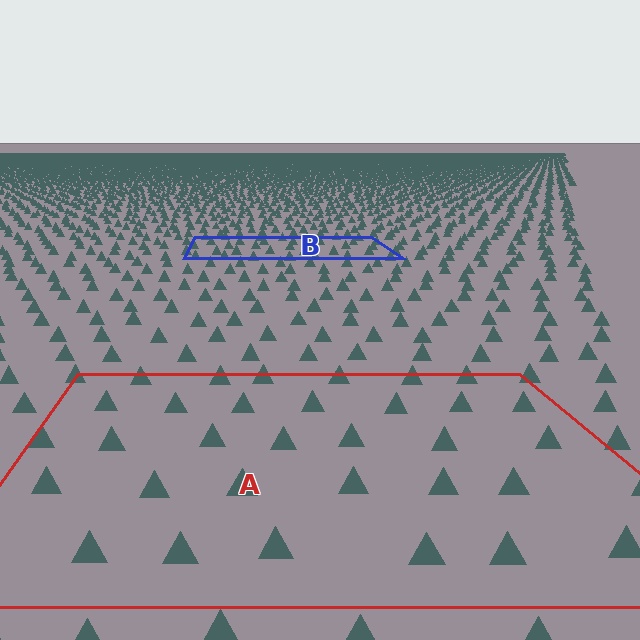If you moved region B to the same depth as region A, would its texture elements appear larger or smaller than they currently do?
They would appear larger. At a closer depth, the same texture elements are projected at a bigger on-screen size.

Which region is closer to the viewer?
Region A is closer. The texture elements there are larger and more spread out.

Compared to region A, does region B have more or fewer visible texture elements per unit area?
Region B has more texture elements per unit area — they are packed more densely because it is farther away.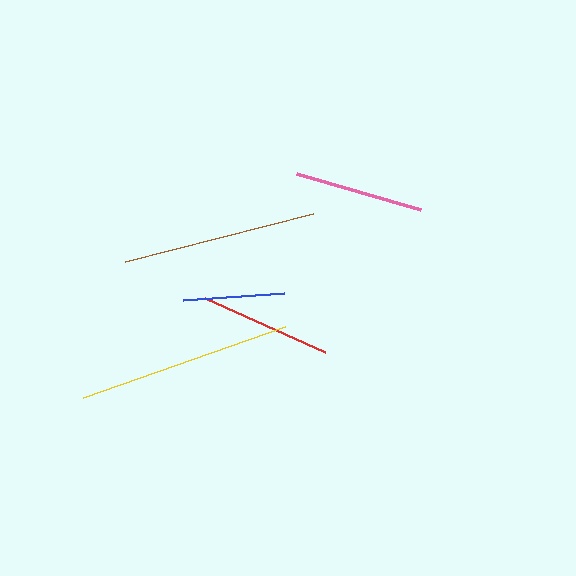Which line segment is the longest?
The yellow line is the longest at approximately 214 pixels.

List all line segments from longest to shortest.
From longest to shortest: yellow, brown, red, pink, blue.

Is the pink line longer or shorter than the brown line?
The brown line is longer than the pink line.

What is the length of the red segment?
The red segment is approximately 132 pixels long.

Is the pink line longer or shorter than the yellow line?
The yellow line is longer than the pink line.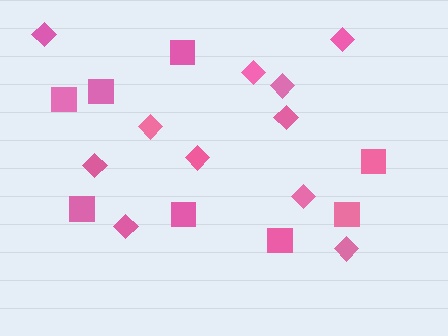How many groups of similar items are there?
There are 2 groups: one group of diamonds (11) and one group of squares (8).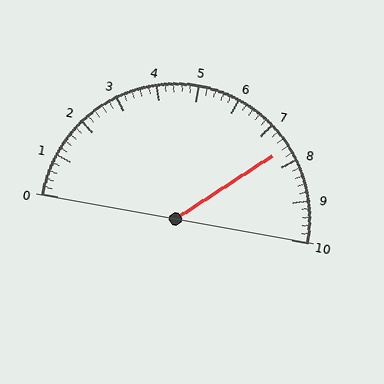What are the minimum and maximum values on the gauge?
The gauge ranges from 0 to 10.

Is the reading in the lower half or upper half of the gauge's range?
The reading is in the upper half of the range (0 to 10).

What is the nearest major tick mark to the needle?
The nearest major tick mark is 8.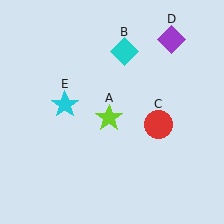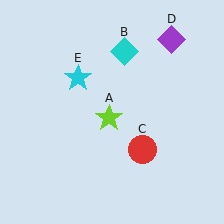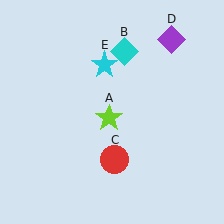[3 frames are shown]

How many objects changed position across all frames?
2 objects changed position: red circle (object C), cyan star (object E).